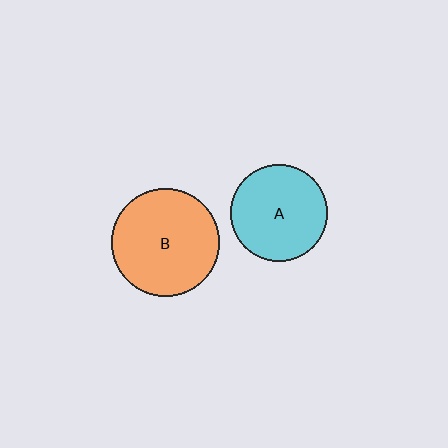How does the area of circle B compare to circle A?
Approximately 1.3 times.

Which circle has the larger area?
Circle B (orange).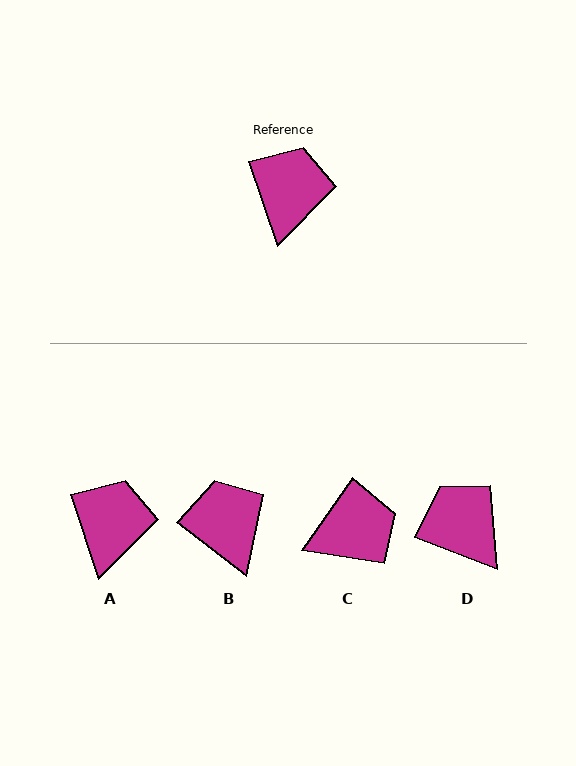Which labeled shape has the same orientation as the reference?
A.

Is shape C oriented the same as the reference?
No, it is off by about 54 degrees.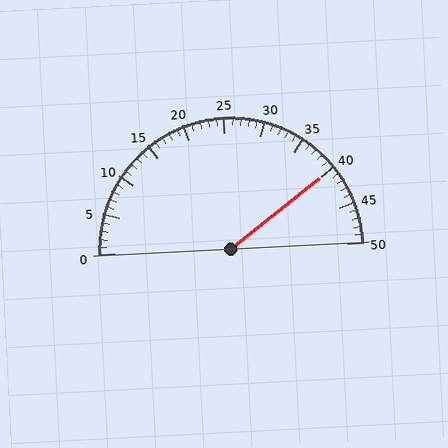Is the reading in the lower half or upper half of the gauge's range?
The reading is in the upper half of the range (0 to 50).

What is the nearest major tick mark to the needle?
The nearest major tick mark is 40.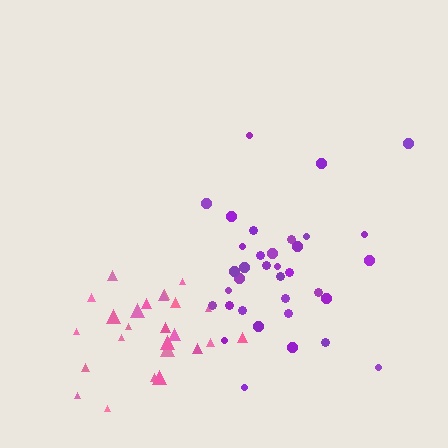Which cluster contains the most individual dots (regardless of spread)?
Purple (35).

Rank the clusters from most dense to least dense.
pink, purple.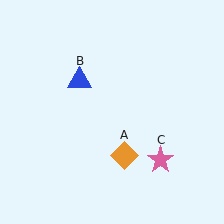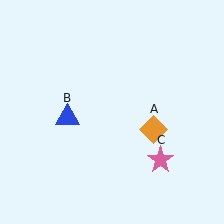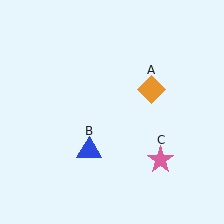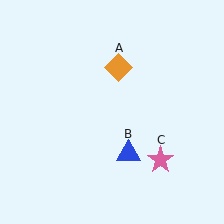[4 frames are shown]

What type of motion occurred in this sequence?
The orange diamond (object A), blue triangle (object B) rotated counterclockwise around the center of the scene.